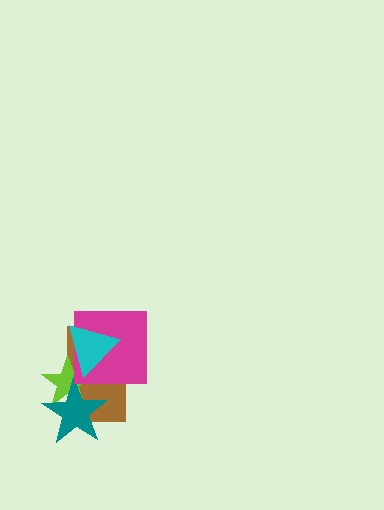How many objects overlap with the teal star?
2 objects overlap with the teal star.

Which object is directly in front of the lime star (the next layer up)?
The teal star is directly in front of the lime star.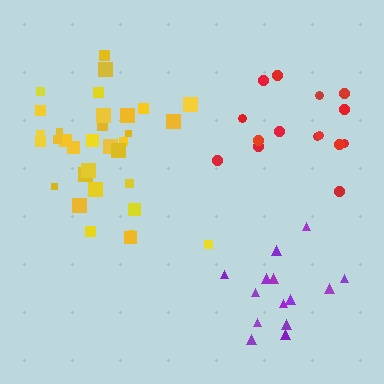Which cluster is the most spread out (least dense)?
Red.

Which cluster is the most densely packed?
Purple.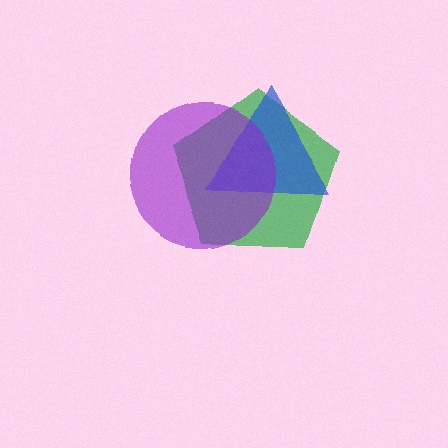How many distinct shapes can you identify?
There are 3 distinct shapes: a green pentagon, a blue triangle, a purple circle.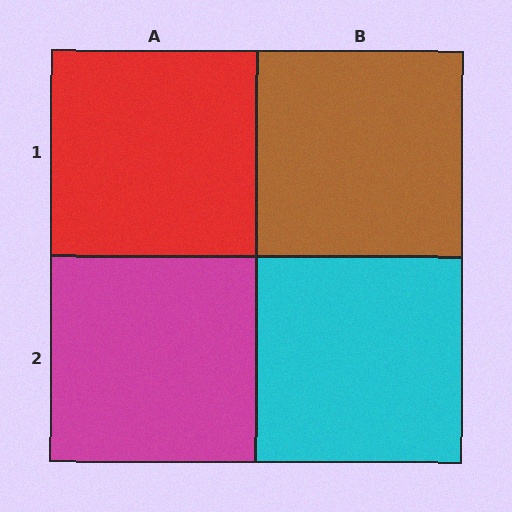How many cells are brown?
1 cell is brown.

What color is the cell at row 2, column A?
Magenta.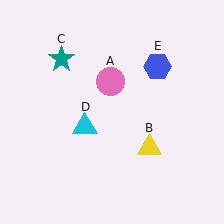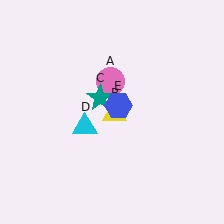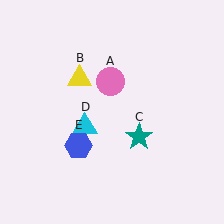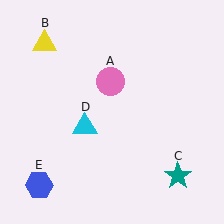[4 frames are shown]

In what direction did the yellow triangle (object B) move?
The yellow triangle (object B) moved up and to the left.